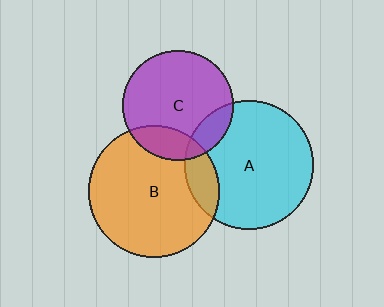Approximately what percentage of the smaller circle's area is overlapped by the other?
Approximately 15%.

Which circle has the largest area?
Circle B (orange).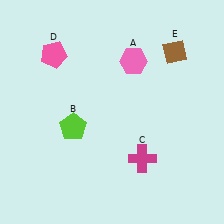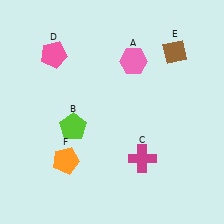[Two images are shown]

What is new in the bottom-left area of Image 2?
An orange pentagon (F) was added in the bottom-left area of Image 2.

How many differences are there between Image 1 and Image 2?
There is 1 difference between the two images.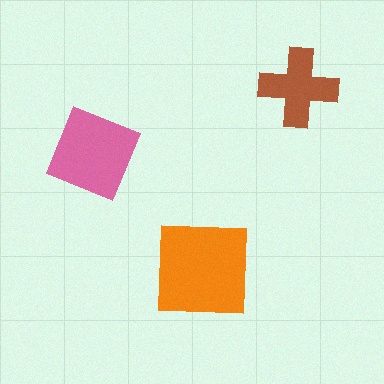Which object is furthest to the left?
The pink diamond is leftmost.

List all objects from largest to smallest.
The orange square, the pink diamond, the brown cross.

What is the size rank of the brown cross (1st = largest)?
3rd.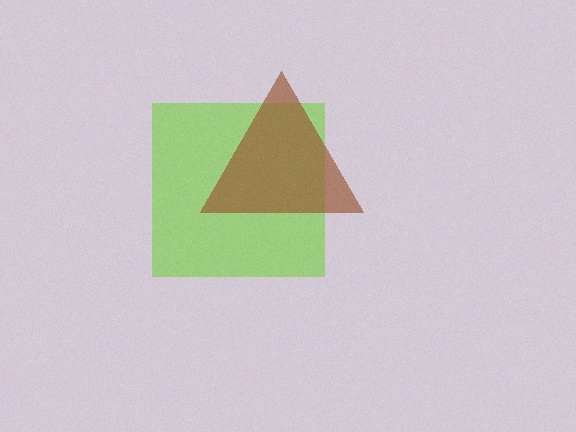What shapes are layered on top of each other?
The layered shapes are: a lime square, a brown triangle.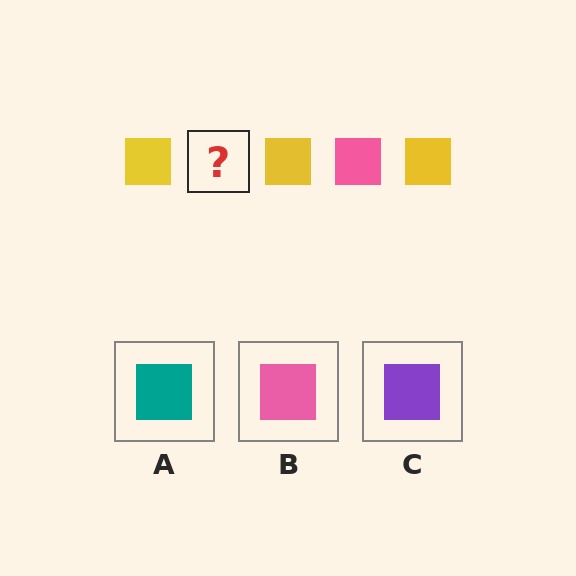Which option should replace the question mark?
Option B.